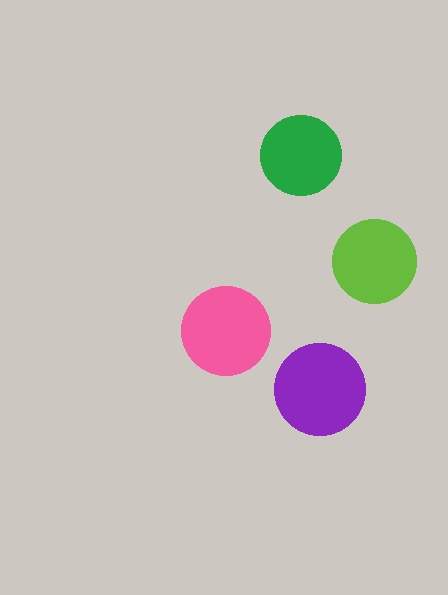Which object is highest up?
The green circle is topmost.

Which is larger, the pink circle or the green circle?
The pink one.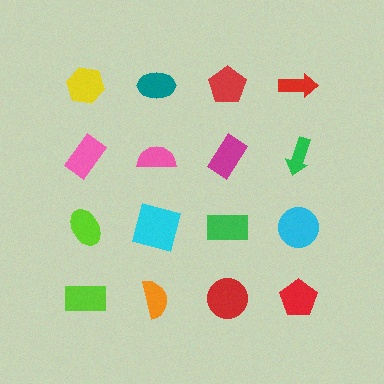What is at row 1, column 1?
A yellow hexagon.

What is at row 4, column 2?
An orange semicircle.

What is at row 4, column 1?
A lime rectangle.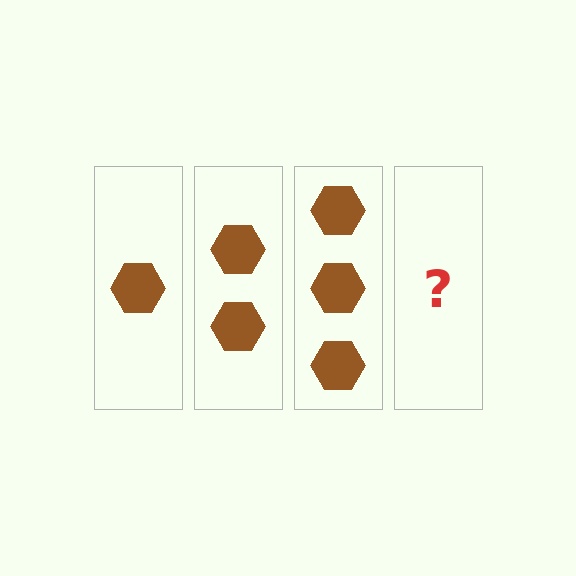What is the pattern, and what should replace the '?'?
The pattern is that each step adds one more hexagon. The '?' should be 4 hexagons.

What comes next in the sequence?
The next element should be 4 hexagons.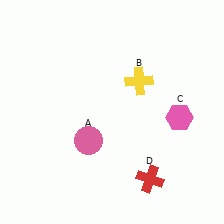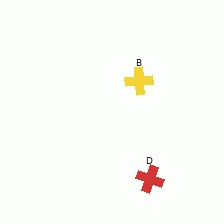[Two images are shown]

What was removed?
The pink circle (A), the pink hexagon (C) were removed in Image 2.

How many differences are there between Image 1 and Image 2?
There are 2 differences between the two images.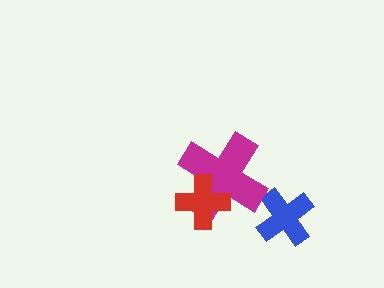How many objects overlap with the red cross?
1 object overlaps with the red cross.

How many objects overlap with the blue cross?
0 objects overlap with the blue cross.